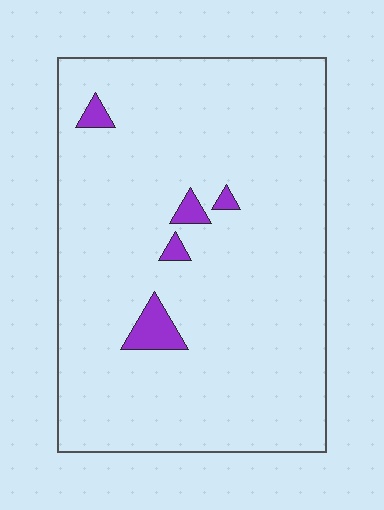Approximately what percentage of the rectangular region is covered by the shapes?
Approximately 5%.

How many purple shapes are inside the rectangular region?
5.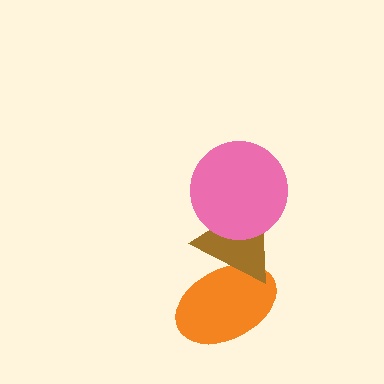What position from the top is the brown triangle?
The brown triangle is 2nd from the top.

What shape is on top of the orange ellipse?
The brown triangle is on top of the orange ellipse.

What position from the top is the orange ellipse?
The orange ellipse is 3rd from the top.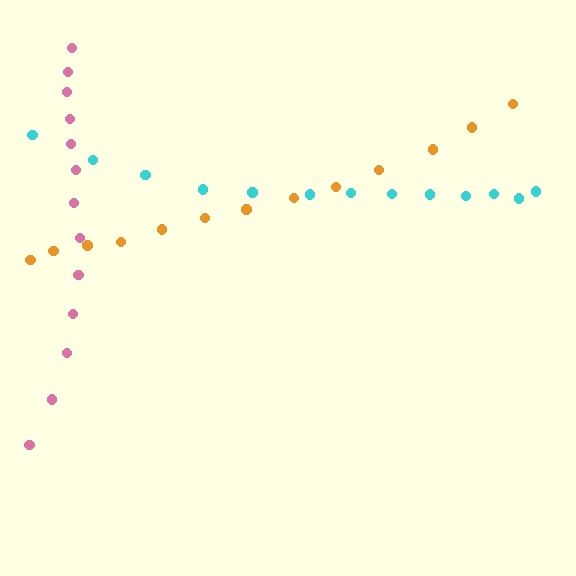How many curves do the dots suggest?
There are 3 distinct paths.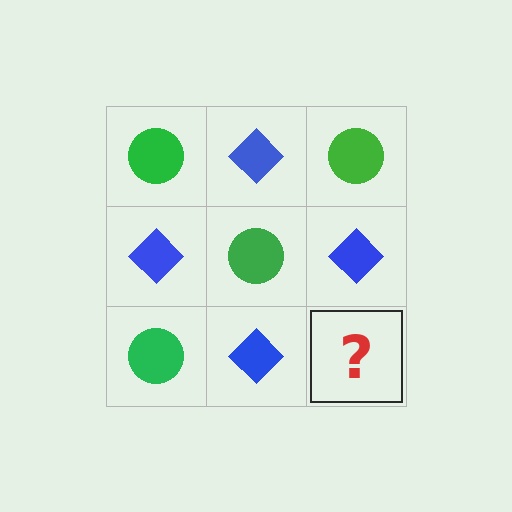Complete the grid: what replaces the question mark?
The question mark should be replaced with a green circle.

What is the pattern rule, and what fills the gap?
The rule is that it alternates green circle and blue diamond in a checkerboard pattern. The gap should be filled with a green circle.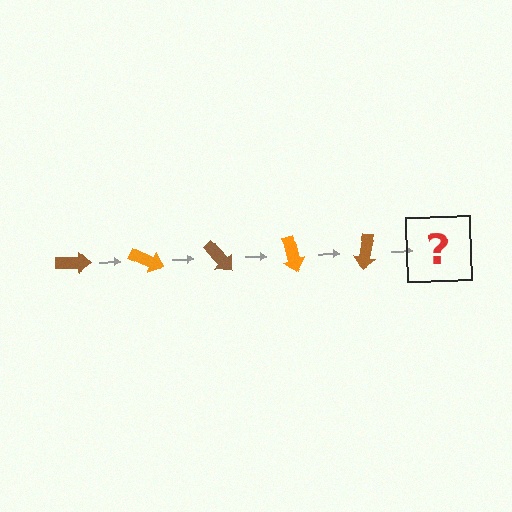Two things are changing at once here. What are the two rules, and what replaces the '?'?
The two rules are that it rotates 25 degrees each step and the color cycles through brown and orange. The '?' should be an orange arrow, rotated 125 degrees from the start.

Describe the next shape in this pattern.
It should be an orange arrow, rotated 125 degrees from the start.